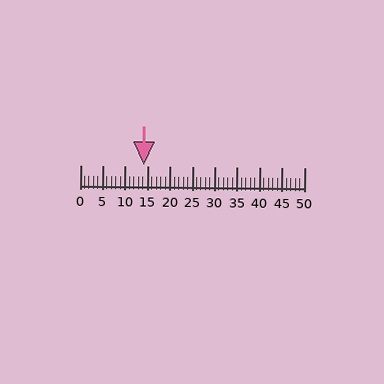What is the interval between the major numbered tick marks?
The major tick marks are spaced 5 units apart.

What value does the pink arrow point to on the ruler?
The pink arrow points to approximately 14.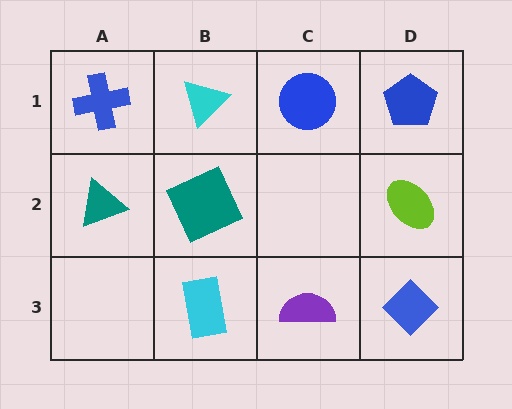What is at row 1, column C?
A blue circle.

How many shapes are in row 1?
4 shapes.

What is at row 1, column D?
A blue pentagon.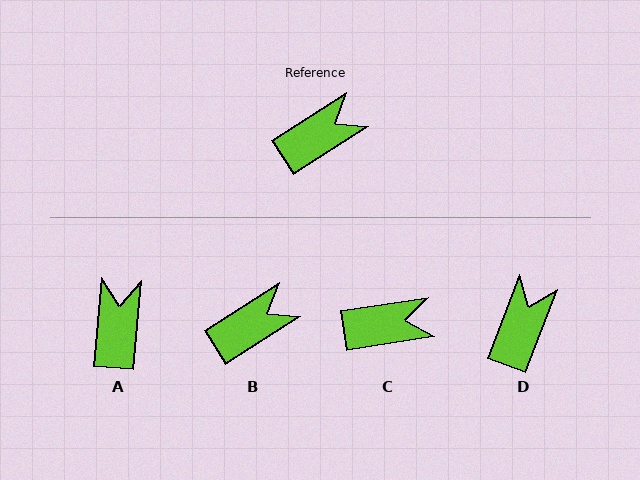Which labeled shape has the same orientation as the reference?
B.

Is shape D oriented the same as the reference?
No, it is off by about 36 degrees.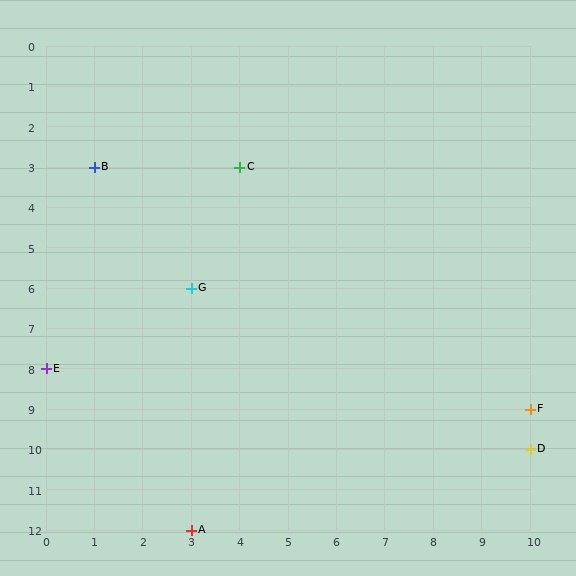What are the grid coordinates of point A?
Point A is at grid coordinates (3, 12).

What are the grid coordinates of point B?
Point B is at grid coordinates (1, 3).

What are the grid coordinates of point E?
Point E is at grid coordinates (0, 8).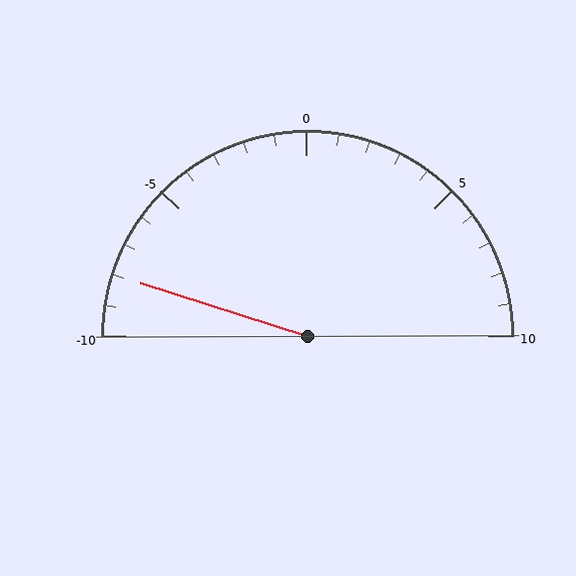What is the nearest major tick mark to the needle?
The nearest major tick mark is -10.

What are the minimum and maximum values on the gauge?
The gauge ranges from -10 to 10.